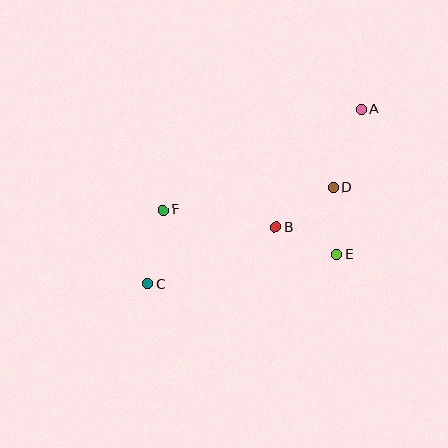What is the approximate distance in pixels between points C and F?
The distance between C and F is approximately 76 pixels.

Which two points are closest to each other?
Points B and E are closest to each other.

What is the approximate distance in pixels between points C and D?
The distance between C and D is approximately 209 pixels.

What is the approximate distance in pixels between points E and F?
The distance between E and F is approximately 179 pixels.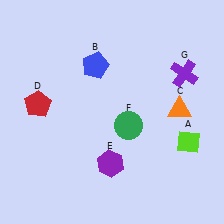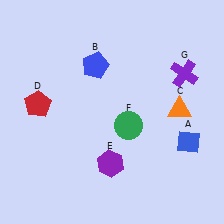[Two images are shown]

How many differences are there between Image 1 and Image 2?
There is 1 difference between the two images.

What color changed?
The diamond (A) changed from lime in Image 1 to blue in Image 2.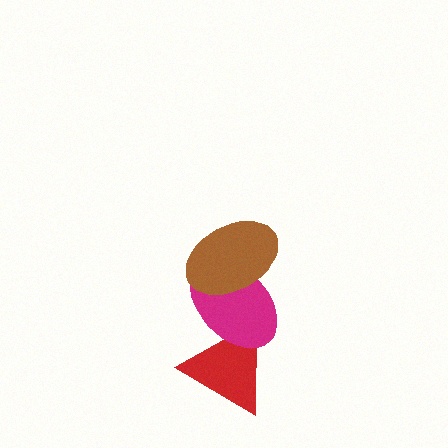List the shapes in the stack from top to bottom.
From top to bottom: the brown ellipse, the magenta ellipse, the red triangle.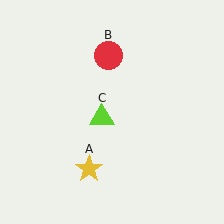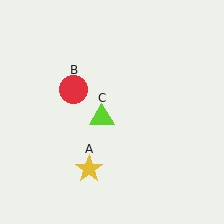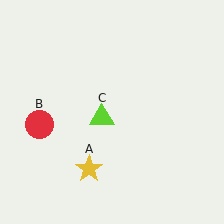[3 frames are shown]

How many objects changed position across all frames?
1 object changed position: red circle (object B).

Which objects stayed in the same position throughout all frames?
Yellow star (object A) and lime triangle (object C) remained stationary.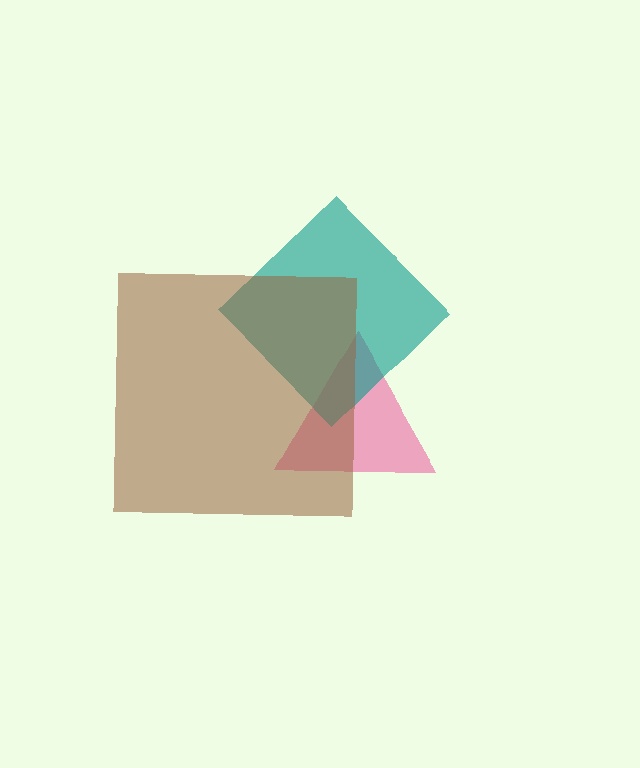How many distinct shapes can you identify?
There are 3 distinct shapes: a pink triangle, a teal diamond, a brown square.